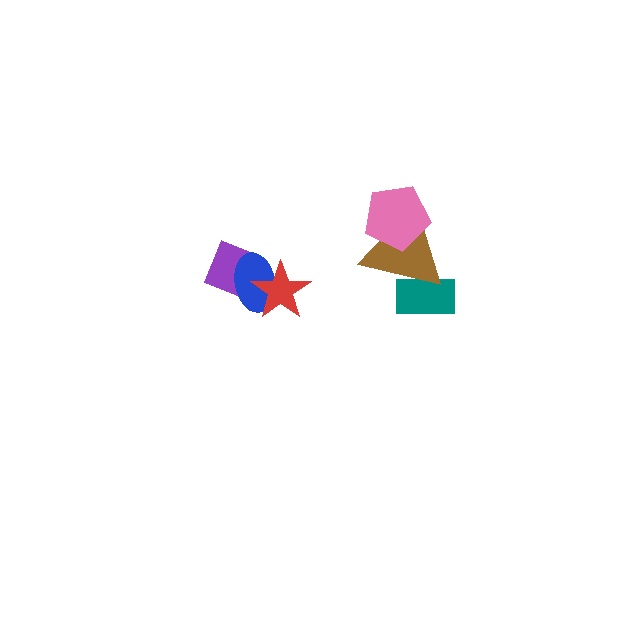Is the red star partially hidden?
No, no other shape covers it.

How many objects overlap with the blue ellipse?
2 objects overlap with the blue ellipse.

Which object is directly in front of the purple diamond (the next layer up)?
The blue ellipse is directly in front of the purple diamond.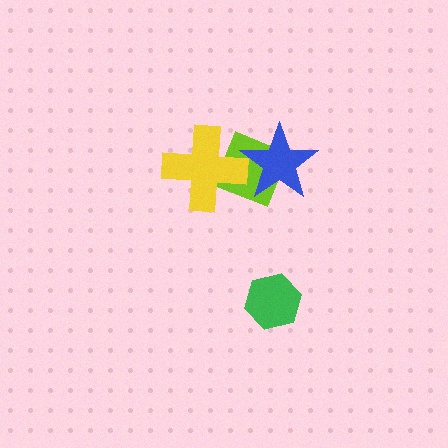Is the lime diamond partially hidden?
Yes, it is partially covered by another shape.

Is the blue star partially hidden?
Yes, it is partially covered by another shape.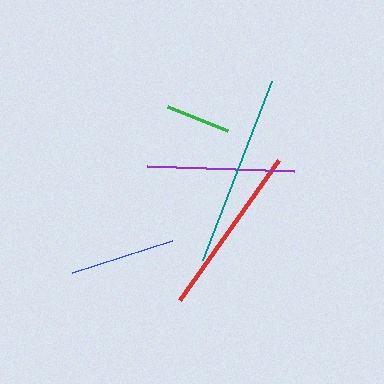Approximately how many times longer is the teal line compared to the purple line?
The teal line is approximately 1.3 times the length of the purple line.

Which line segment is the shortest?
The green line is the shortest at approximately 65 pixels.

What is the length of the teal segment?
The teal segment is approximately 191 pixels long.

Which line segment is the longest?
The teal line is the longest at approximately 191 pixels.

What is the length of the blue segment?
The blue segment is approximately 105 pixels long.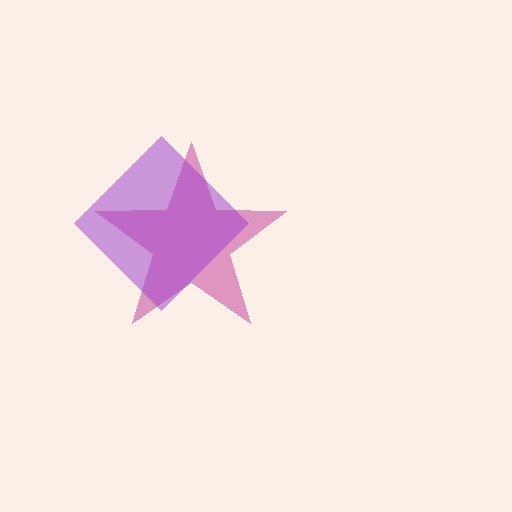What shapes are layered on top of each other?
The layered shapes are: a magenta star, a purple diamond.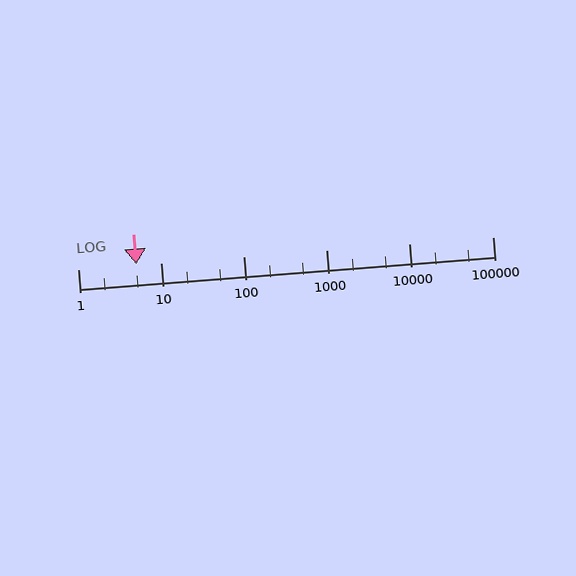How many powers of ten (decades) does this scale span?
The scale spans 5 decades, from 1 to 100000.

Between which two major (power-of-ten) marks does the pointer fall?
The pointer is between 1 and 10.